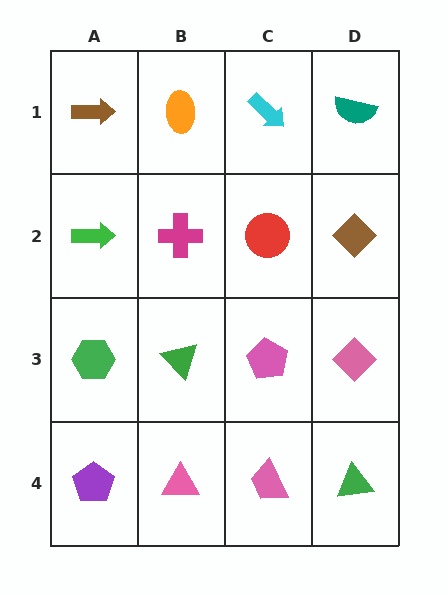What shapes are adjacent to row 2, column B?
An orange ellipse (row 1, column B), a green triangle (row 3, column B), a green arrow (row 2, column A), a red circle (row 2, column C).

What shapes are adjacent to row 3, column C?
A red circle (row 2, column C), a pink trapezoid (row 4, column C), a green triangle (row 3, column B), a pink diamond (row 3, column D).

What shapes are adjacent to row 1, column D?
A brown diamond (row 2, column D), a cyan arrow (row 1, column C).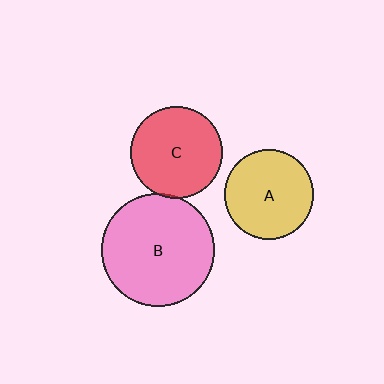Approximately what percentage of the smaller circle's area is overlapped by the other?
Approximately 5%.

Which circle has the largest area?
Circle B (pink).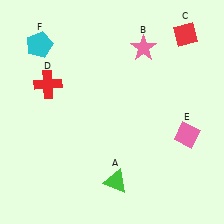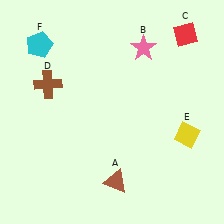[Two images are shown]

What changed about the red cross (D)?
In Image 1, D is red. In Image 2, it changed to brown.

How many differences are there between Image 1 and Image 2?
There are 3 differences between the two images.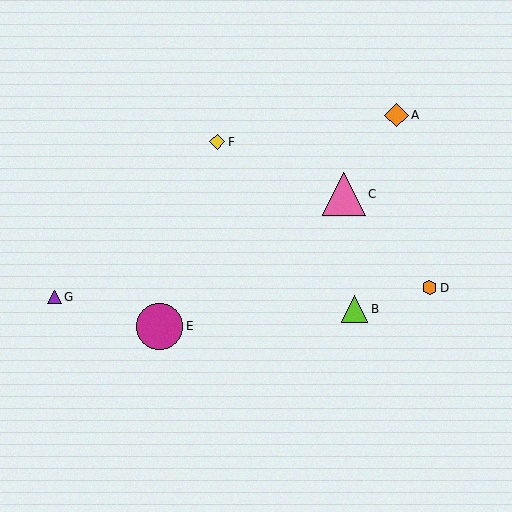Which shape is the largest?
The magenta circle (labeled E) is the largest.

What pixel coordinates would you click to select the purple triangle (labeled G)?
Click at (55, 297) to select the purple triangle G.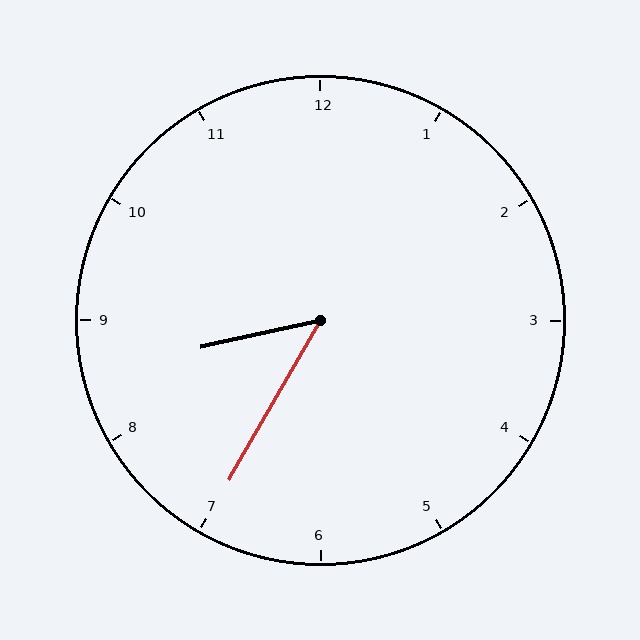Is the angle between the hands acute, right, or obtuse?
It is acute.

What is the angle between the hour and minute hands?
Approximately 48 degrees.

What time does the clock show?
8:35.